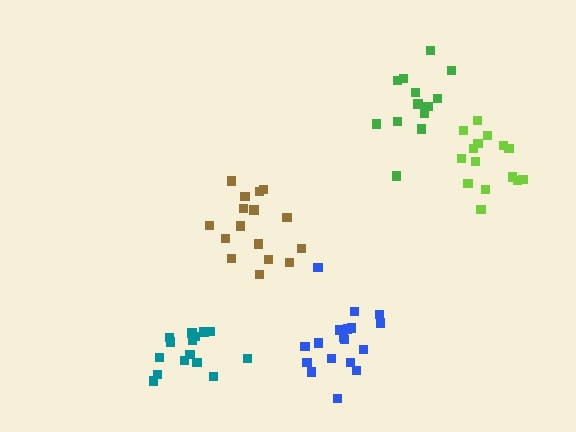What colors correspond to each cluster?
The clusters are colored: lime, green, brown, teal, blue.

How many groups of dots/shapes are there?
There are 5 groups.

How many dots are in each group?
Group 1: 15 dots, Group 2: 13 dots, Group 3: 16 dots, Group 4: 15 dots, Group 5: 18 dots (77 total).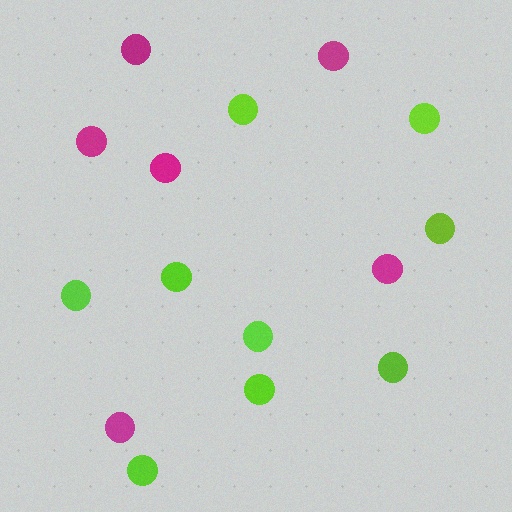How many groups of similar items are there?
There are 2 groups: one group of magenta circles (6) and one group of lime circles (9).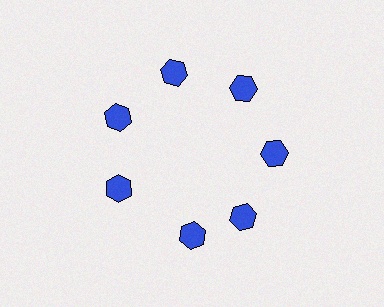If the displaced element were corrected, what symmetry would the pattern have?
It would have 7-fold rotational symmetry — the pattern would map onto itself every 51 degrees.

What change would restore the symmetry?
The symmetry would be restored by rotating it back into even spacing with its neighbors so that all 7 hexagons sit at equal angles and equal distance from the center.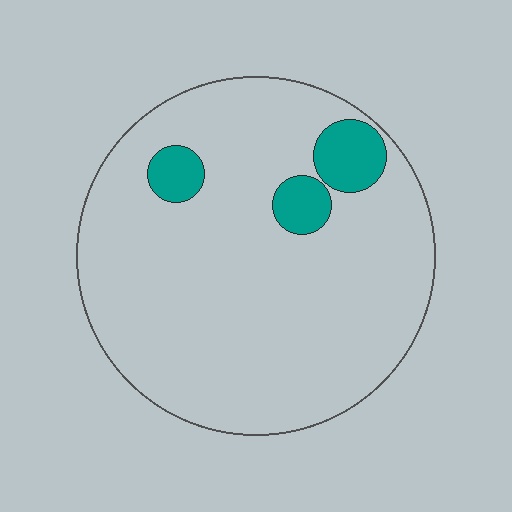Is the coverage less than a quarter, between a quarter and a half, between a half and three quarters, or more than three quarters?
Less than a quarter.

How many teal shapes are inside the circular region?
3.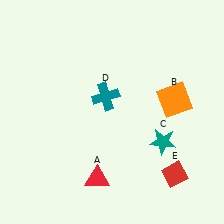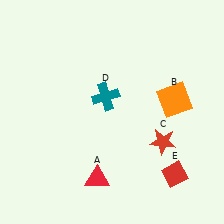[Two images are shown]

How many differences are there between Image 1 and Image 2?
There is 1 difference between the two images.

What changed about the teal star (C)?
In Image 1, C is teal. In Image 2, it changed to red.